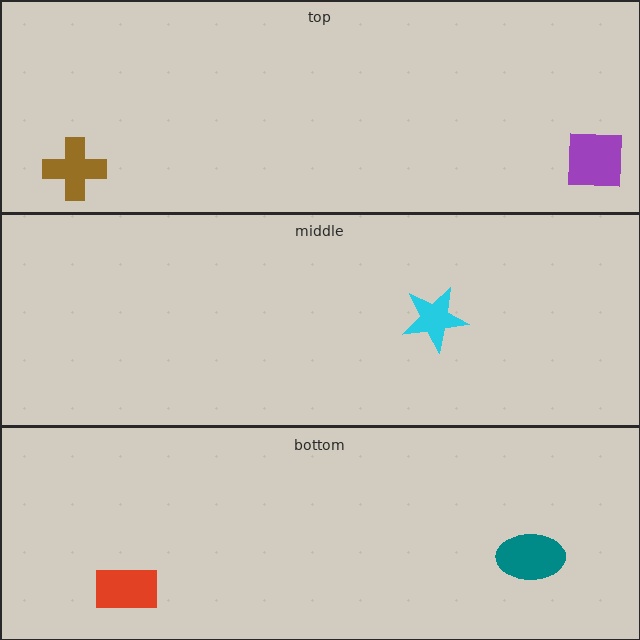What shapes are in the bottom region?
The red rectangle, the teal ellipse.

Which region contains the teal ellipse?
The bottom region.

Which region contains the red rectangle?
The bottom region.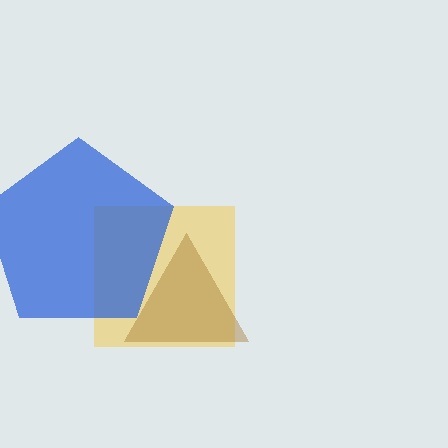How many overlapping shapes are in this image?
There are 3 overlapping shapes in the image.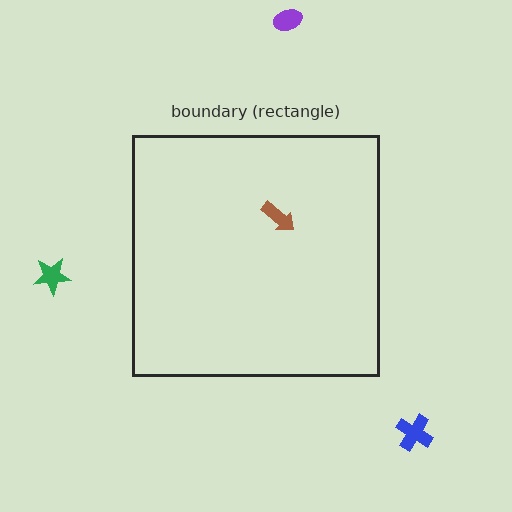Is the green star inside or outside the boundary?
Outside.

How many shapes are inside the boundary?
1 inside, 3 outside.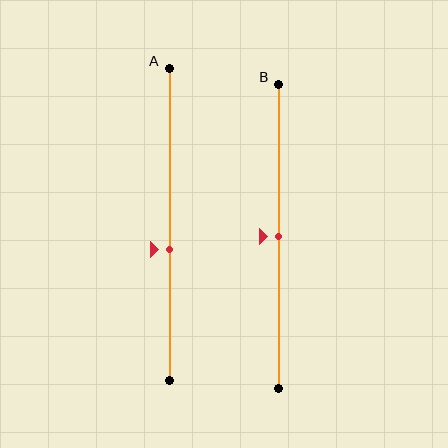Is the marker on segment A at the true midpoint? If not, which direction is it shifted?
No, the marker on segment A is shifted downward by about 8% of the segment length.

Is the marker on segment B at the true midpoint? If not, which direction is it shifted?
Yes, the marker on segment B is at the true midpoint.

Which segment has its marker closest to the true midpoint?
Segment B has its marker closest to the true midpoint.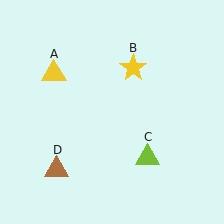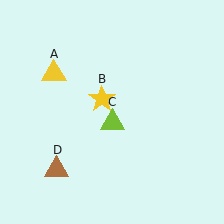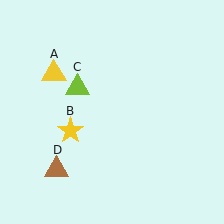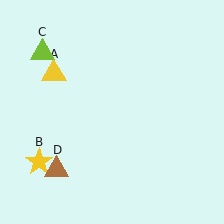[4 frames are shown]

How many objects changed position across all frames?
2 objects changed position: yellow star (object B), lime triangle (object C).